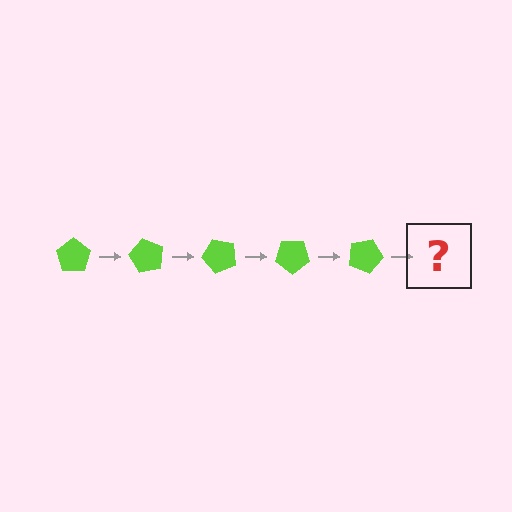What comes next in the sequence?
The next element should be a lime pentagon rotated 300 degrees.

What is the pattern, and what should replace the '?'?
The pattern is that the pentagon rotates 60 degrees each step. The '?' should be a lime pentagon rotated 300 degrees.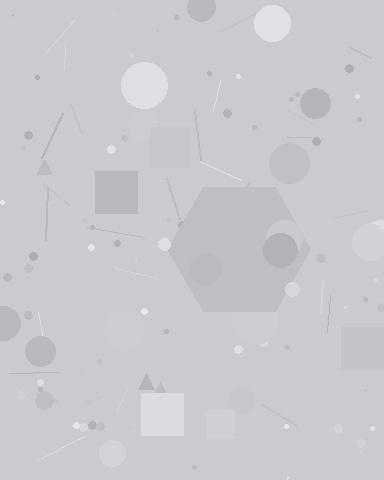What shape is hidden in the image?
A hexagon is hidden in the image.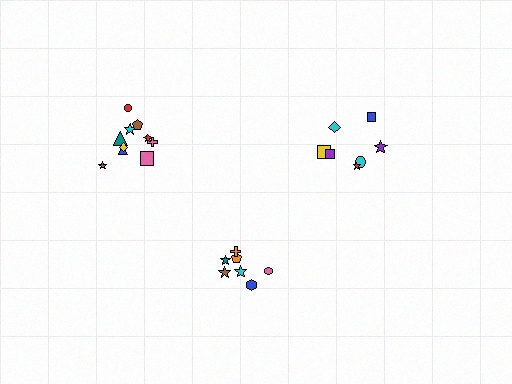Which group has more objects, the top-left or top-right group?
The top-left group.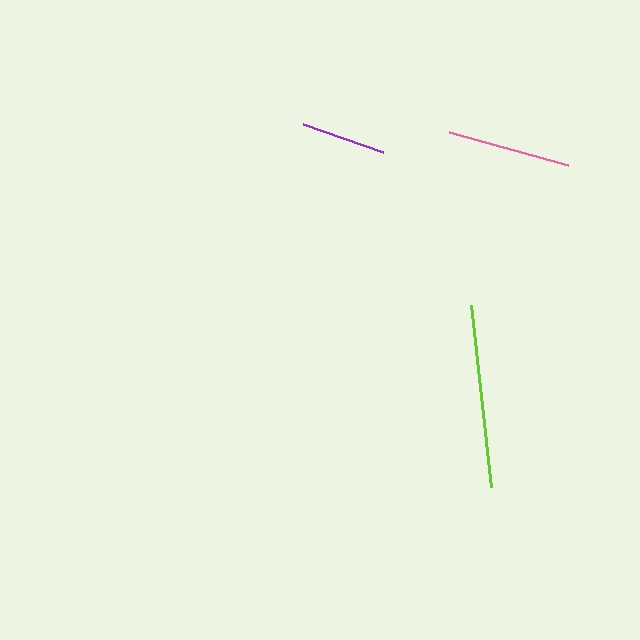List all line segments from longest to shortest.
From longest to shortest: lime, pink, purple.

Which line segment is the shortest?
The purple line is the shortest at approximately 85 pixels.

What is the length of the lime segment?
The lime segment is approximately 183 pixels long.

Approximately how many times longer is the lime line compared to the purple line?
The lime line is approximately 2.2 times the length of the purple line.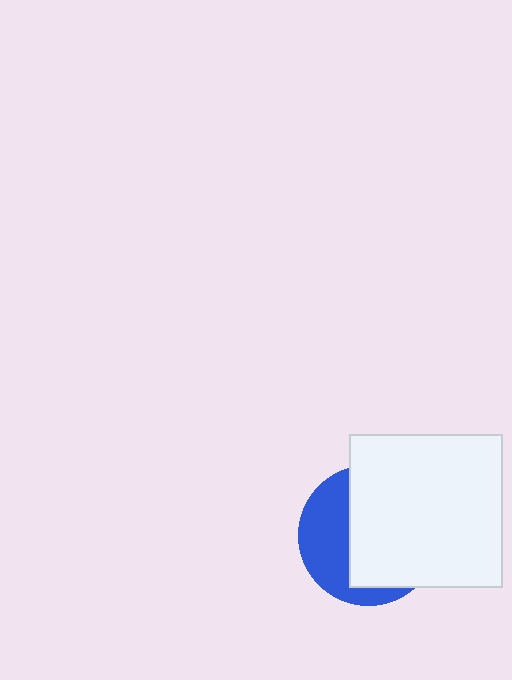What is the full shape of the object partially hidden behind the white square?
The partially hidden object is a blue circle.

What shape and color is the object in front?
The object in front is a white square.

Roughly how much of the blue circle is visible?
A small part of it is visible (roughly 39%).